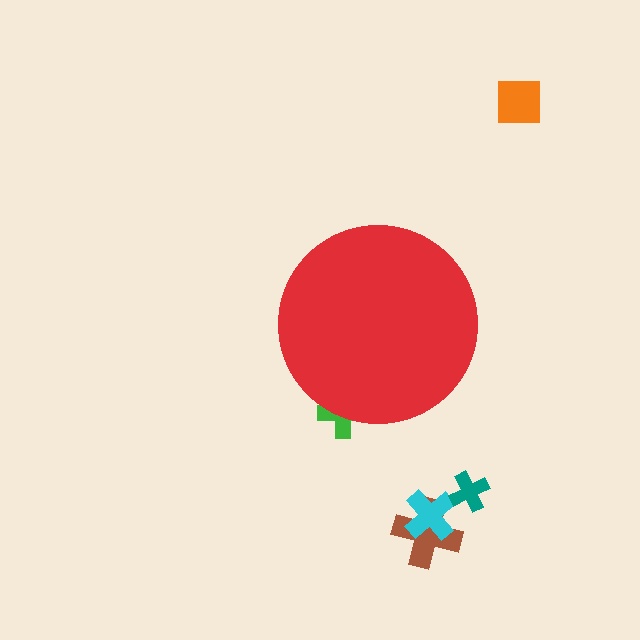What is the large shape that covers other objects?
A red circle.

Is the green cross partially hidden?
Yes, the green cross is partially hidden behind the red circle.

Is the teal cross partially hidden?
No, the teal cross is fully visible.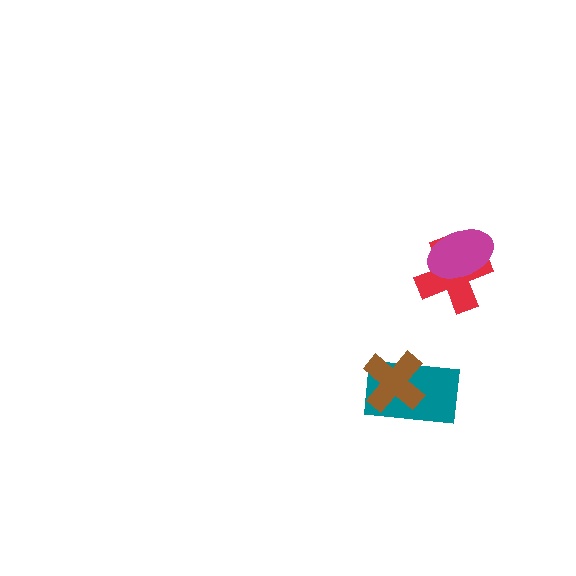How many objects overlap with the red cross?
1 object overlaps with the red cross.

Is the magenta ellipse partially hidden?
No, no other shape covers it.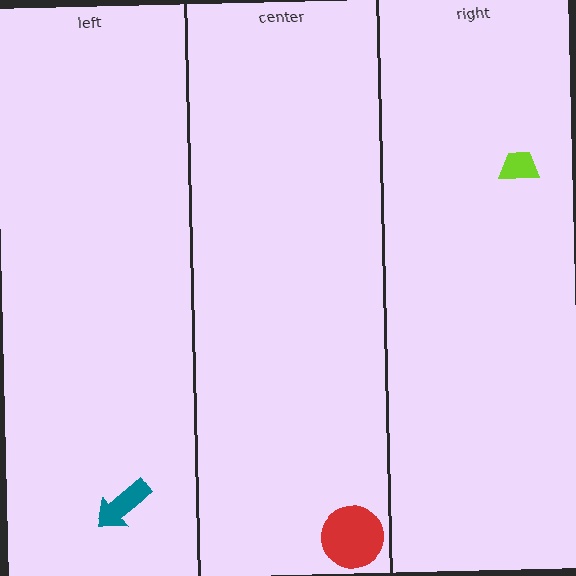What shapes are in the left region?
The teal arrow.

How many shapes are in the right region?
1.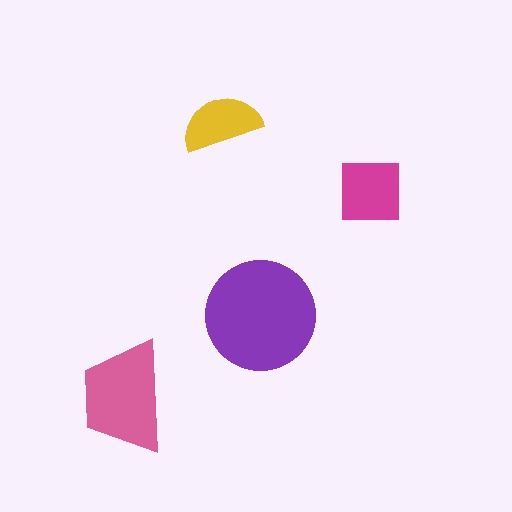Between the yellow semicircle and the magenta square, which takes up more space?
The magenta square.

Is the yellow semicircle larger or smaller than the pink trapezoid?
Smaller.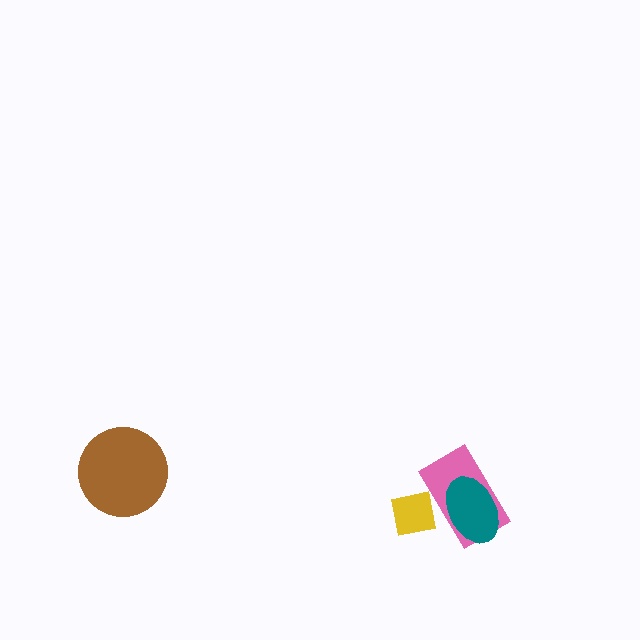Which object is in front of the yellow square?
The pink rectangle is in front of the yellow square.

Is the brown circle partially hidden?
No, no other shape covers it.